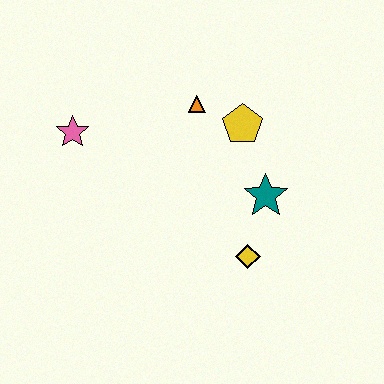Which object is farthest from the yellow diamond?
The pink star is farthest from the yellow diamond.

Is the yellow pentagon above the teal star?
Yes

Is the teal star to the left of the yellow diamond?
No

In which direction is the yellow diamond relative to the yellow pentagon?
The yellow diamond is below the yellow pentagon.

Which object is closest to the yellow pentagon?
The orange triangle is closest to the yellow pentagon.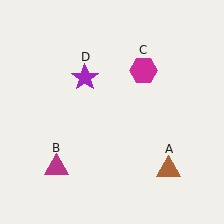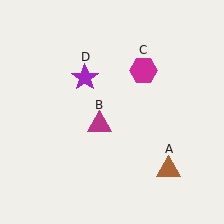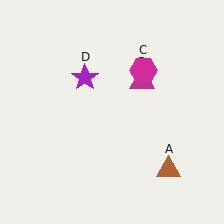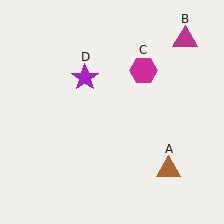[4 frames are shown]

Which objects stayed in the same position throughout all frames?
Brown triangle (object A) and magenta hexagon (object C) and purple star (object D) remained stationary.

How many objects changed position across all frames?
1 object changed position: magenta triangle (object B).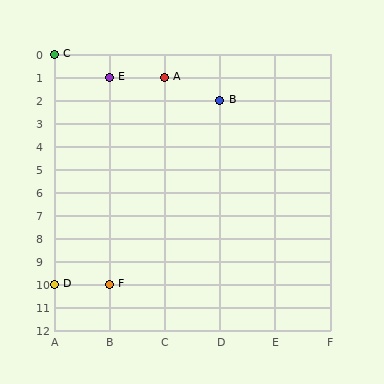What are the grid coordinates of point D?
Point D is at grid coordinates (A, 10).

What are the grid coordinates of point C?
Point C is at grid coordinates (A, 0).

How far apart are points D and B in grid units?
Points D and B are 3 columns and 8 rows apart (about 8.5 grid units diagonally).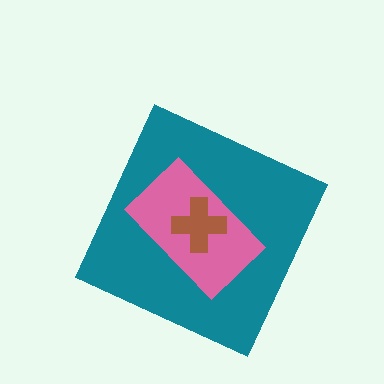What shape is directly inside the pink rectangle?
The brown cross.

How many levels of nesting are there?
3.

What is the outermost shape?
The teal diamond.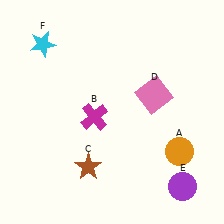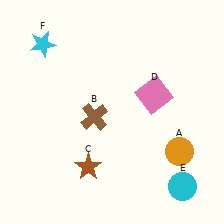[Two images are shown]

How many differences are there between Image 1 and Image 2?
There are 2 differences between the two images.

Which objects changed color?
B changed from magenta to brown. E changed from purple to cyan.